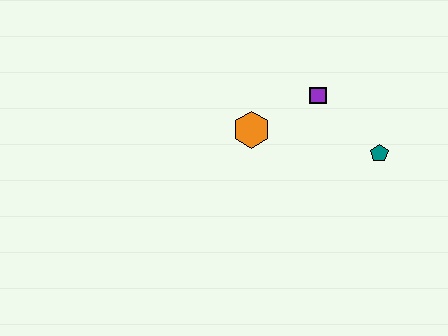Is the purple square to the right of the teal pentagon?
No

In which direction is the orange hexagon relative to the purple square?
The orange hexagon is to the left of the purple square.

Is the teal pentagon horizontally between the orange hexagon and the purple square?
No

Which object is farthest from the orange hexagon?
The teal pentagon is farthest from the orange hexagon.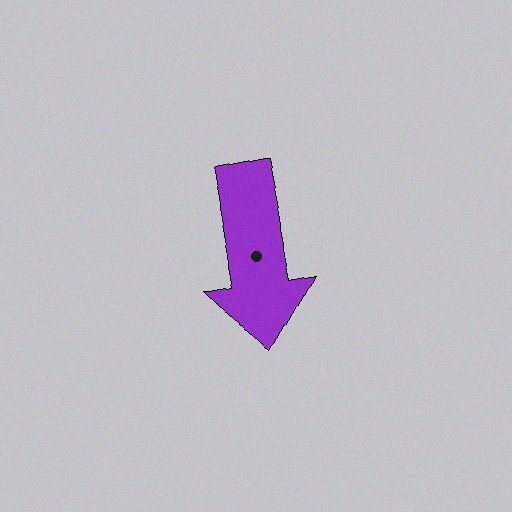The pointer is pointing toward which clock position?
Roughly 6 o'clock.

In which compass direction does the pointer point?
South.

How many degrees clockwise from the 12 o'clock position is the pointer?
Approximately 169 degrees.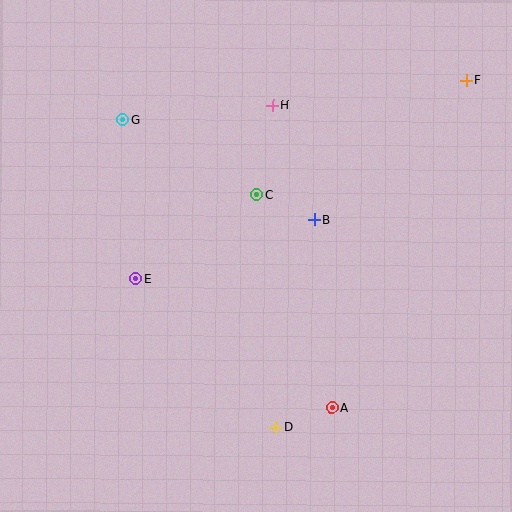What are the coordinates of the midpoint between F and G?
The midpoint between F and G is at (294, 100).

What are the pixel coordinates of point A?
Point A is at (332, 407).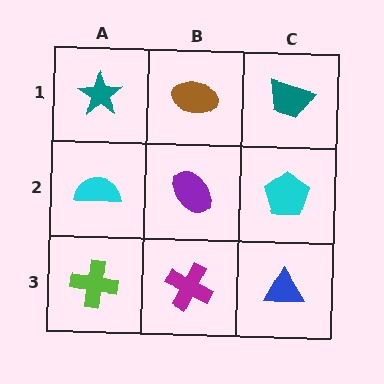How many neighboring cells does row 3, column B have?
3.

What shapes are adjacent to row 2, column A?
A teal star (row 1, column A), a lime cross (row 3, column A), a purple ellipse (row 2, column B).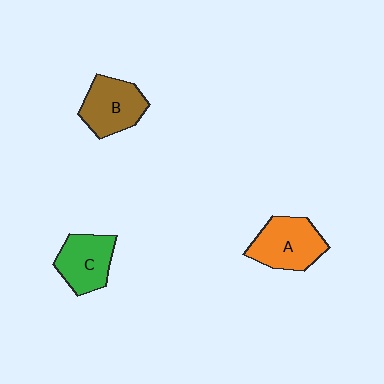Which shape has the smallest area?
Shape C (green).